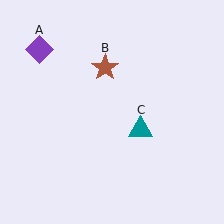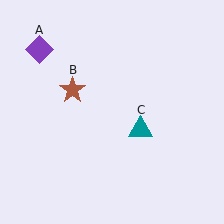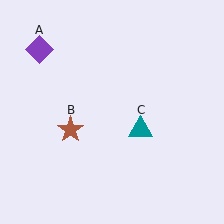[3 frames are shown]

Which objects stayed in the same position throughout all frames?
Purple diamond (object A) and teal triangle (object C) remained stationary.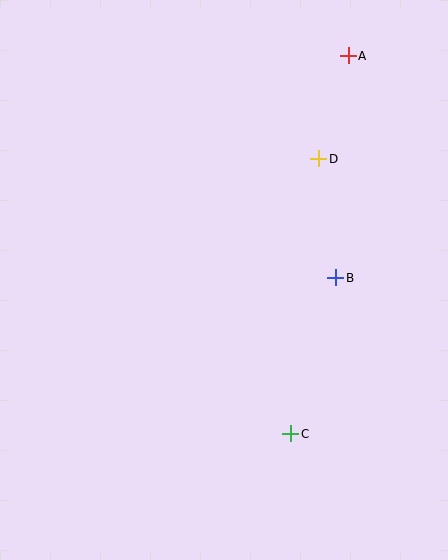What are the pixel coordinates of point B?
Point B is at (335, 278).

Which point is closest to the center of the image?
Point B at (335, 278) is closest to the center.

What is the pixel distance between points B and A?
The distance between B and A is 222 pixels.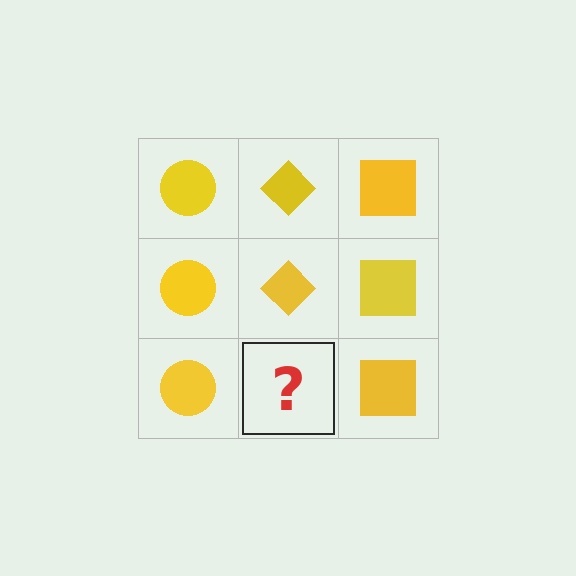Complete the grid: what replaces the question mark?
The question mark should be replaced with a yellow diamond.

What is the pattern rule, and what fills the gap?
The rule is that each column has a consistent shape. The gap should be filled with a yellow diamond.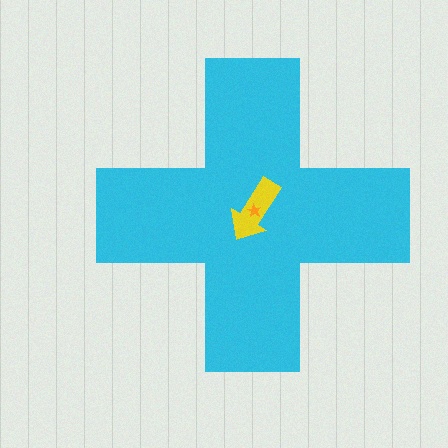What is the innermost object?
The orange star.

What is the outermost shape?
The cyan cross.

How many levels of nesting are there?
3.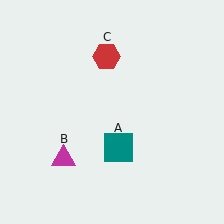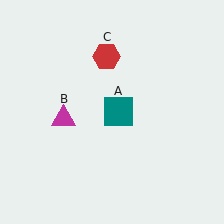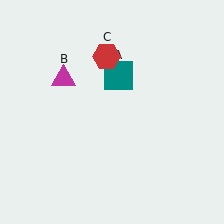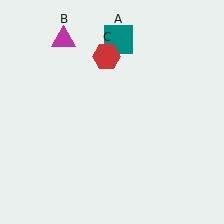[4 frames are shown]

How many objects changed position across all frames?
2 objects changed position: teal square (object A), magenta triangle (object B).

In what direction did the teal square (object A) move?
The teal square (object A) moved up.